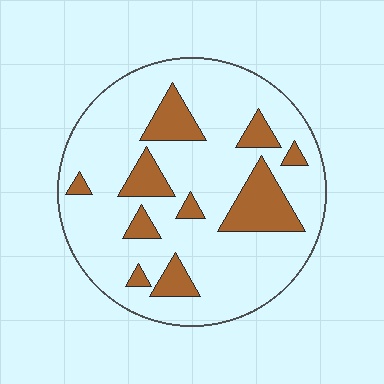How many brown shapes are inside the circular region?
10.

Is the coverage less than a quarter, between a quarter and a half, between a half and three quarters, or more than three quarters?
Less than a quarter.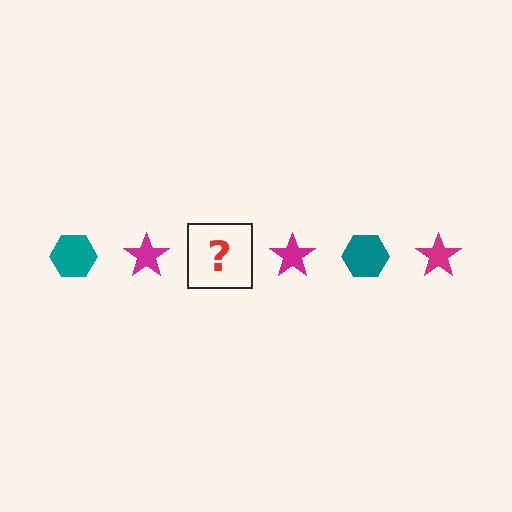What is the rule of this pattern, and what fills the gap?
The rule is that the pattern alternates between teal hexagon and magenta star. The gap should be filled with a teal hexagon.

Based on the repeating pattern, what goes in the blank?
The blank should be a teal hexagon.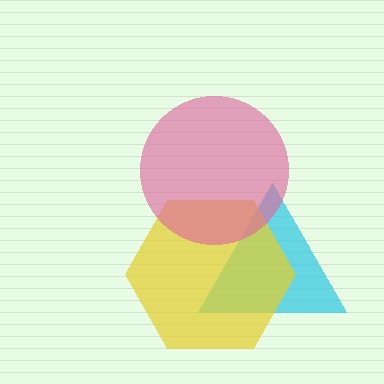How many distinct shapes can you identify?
There are 3 distinct shapes: a cyan triangle, a yellow hexagon, a pink circle.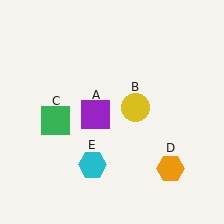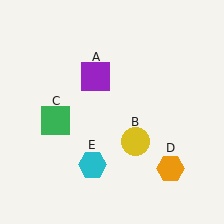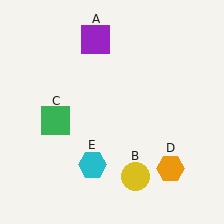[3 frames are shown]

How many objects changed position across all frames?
2 objects changed position: purple square (object A), yellow circle (object B).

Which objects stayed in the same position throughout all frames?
Green square (object C) and orange hexagon (object D) and cyan hexagon (object E) remained stationary.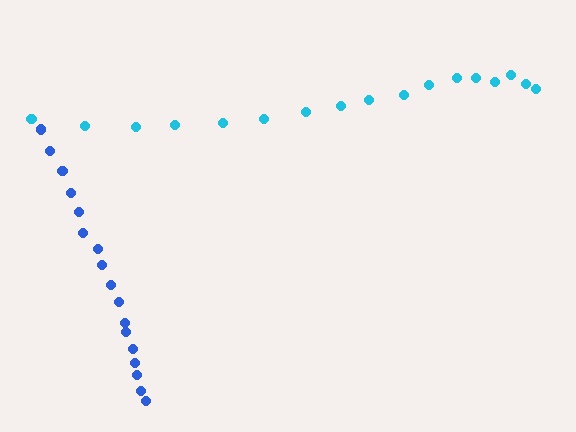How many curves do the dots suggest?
There are 2 distinct paths.